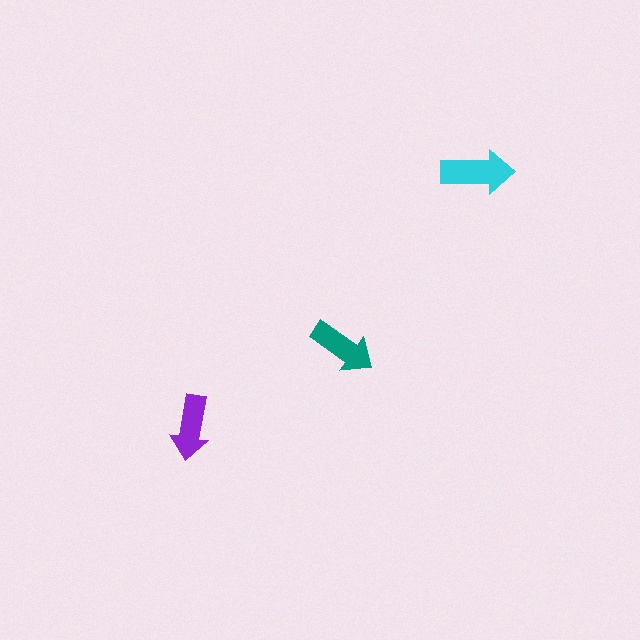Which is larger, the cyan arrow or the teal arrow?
The cyan one.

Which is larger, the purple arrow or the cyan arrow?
The cyan one.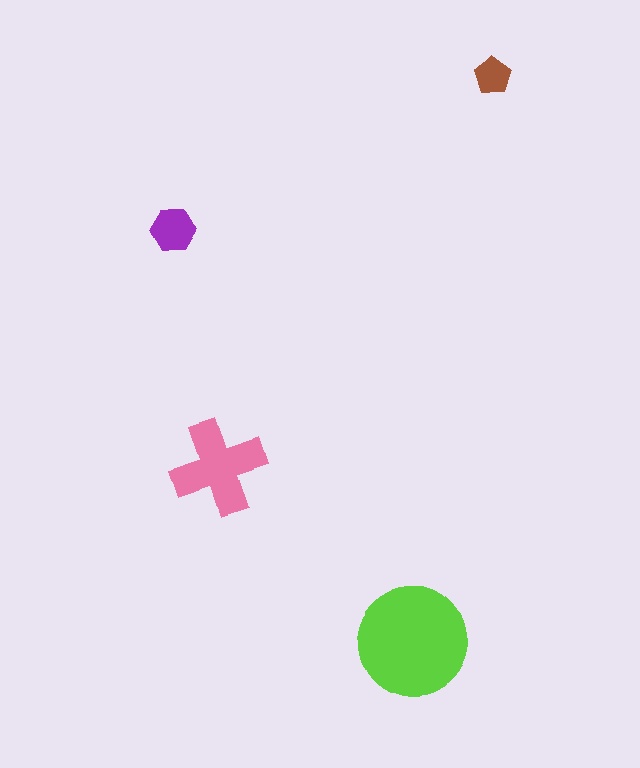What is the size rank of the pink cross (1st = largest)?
2nd.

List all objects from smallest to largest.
The brown pentagon, the purple hexagon, the pink cross, the lime circle.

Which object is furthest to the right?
The brown pentagon is rightmost.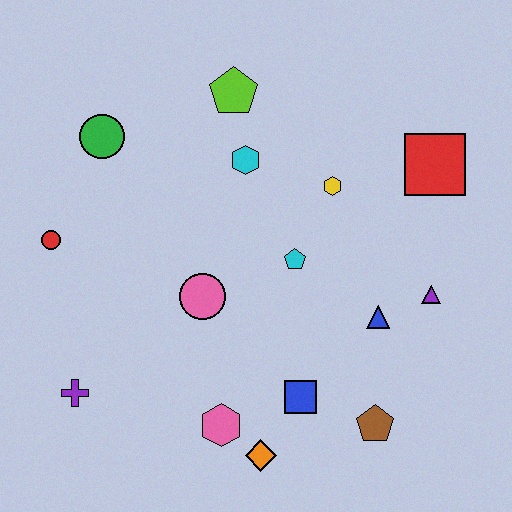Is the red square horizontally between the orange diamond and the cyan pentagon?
No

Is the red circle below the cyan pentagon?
No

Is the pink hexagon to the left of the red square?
Yes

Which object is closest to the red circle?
The green circle is closest to the red circle.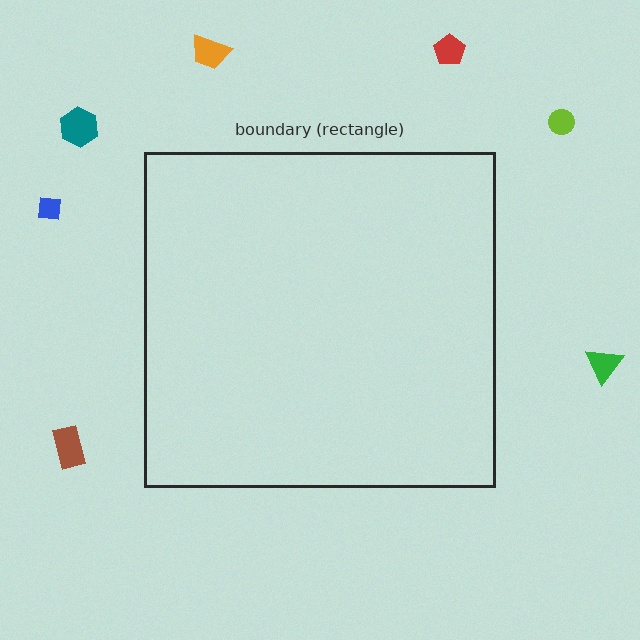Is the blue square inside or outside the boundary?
Outside.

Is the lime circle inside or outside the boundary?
Outside.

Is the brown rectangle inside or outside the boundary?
Outside.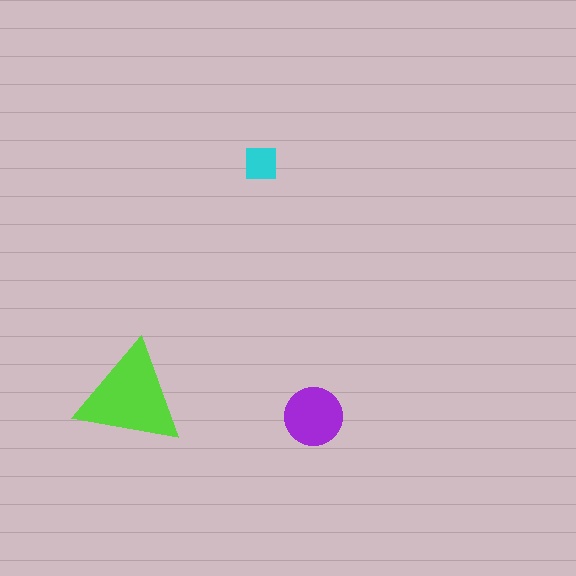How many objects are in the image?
There are 3 objects in the image.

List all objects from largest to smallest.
The lime triangle, the purple circle, the cyan square.